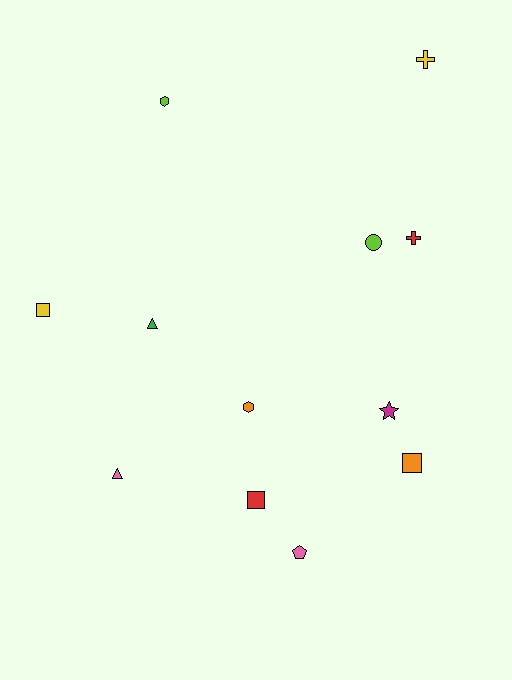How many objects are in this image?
There are 12 objects.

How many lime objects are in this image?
There are 2 lime objects.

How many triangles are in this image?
There are 2 triangles.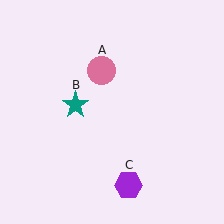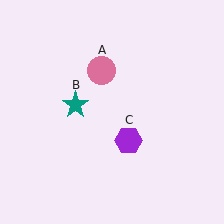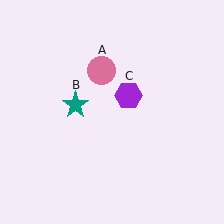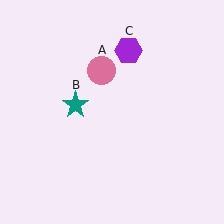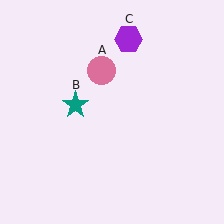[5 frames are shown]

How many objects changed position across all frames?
1 object changed position: purple hexagon (object C).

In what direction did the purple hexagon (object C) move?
The purple hexagon (object C) moved up.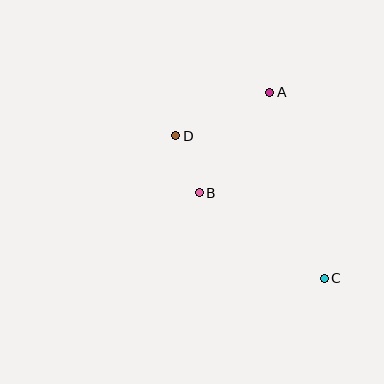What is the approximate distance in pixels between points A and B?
The distance between A and B is approximately 123 pixels.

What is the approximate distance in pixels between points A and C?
The distance between A and C is approximately 194 pixels.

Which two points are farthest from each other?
Points C and D are farthest from each other.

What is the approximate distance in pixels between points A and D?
The distance between A and D is approximately 104 pixels.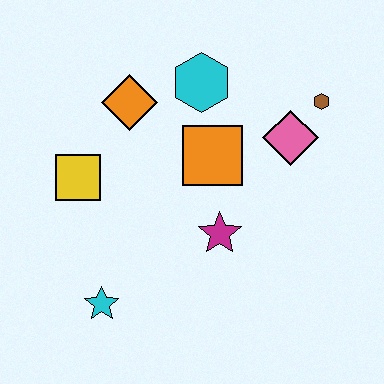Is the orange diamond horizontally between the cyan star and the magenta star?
Yes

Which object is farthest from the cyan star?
The brown hexagon is farthest from the cyan star.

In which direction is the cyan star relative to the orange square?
The cyan star is below the orange square.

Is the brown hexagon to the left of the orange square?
No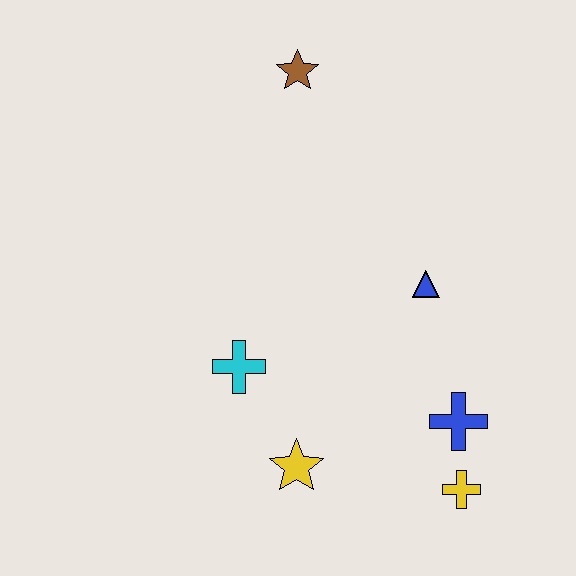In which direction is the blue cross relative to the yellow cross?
The blue cross is above the yellow cross.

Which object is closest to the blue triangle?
The blue cross is closest to the blue triangle.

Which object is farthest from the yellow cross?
The brown star is farthest from the yellow cross.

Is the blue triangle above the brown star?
No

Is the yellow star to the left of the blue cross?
Yes